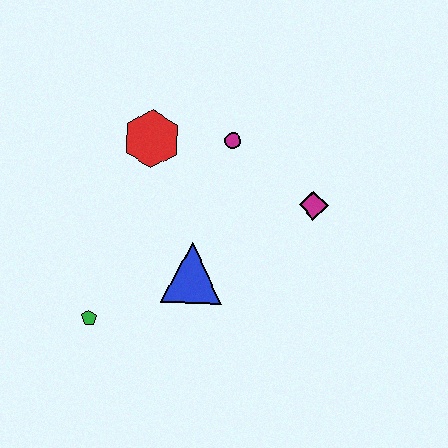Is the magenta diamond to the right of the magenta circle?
Yes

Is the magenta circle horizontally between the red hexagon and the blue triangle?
No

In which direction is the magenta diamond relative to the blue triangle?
The magenta diamond is to the right of the blue triangle.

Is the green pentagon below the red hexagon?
Yes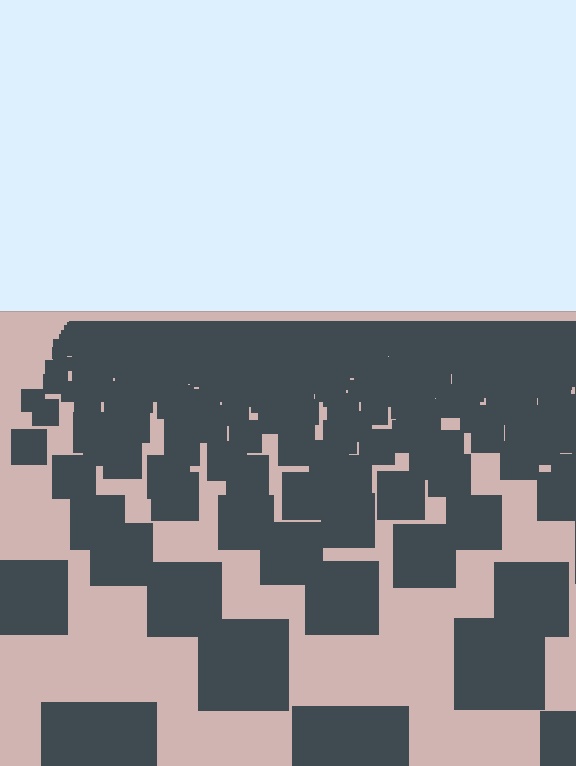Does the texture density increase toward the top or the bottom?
Density increases toward the top.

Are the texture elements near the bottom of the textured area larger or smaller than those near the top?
Larger. Near the bottom, elements are closer to the viewer and appear at a bigger on-screen size.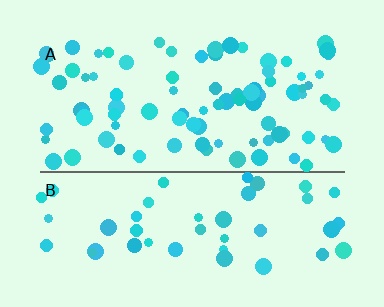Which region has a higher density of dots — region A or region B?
A (the top).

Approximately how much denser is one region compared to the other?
Approximately 1.8× — region A over region B.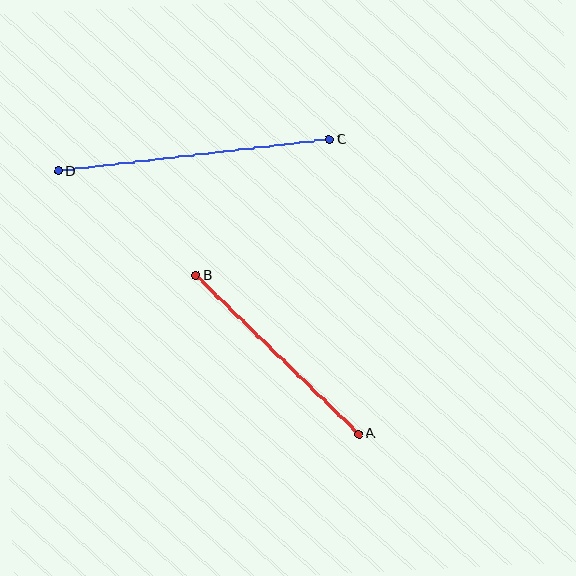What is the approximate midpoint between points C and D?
The midpoint is at approximately (194, 155) pixels.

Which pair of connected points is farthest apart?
Points C and D are farthest apart.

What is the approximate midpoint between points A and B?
The midpoint is at approximately (277, 355) pixels.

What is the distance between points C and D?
The distance is approximately 273 pixels.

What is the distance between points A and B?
The distance is approximately 227 pixels.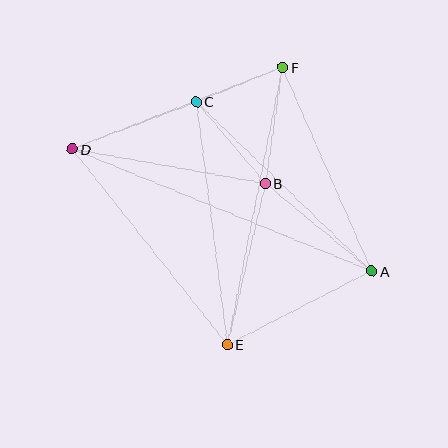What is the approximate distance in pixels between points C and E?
The distance between C and E is approximately 244 pixels.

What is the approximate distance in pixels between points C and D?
The distance between C and D is approximately 133 pixels.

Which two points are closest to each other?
Points C and F are closest to each other.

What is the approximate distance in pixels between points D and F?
The distance between D and F is approximately 226 pixels.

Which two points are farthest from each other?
Points A and D are farthest from each other.